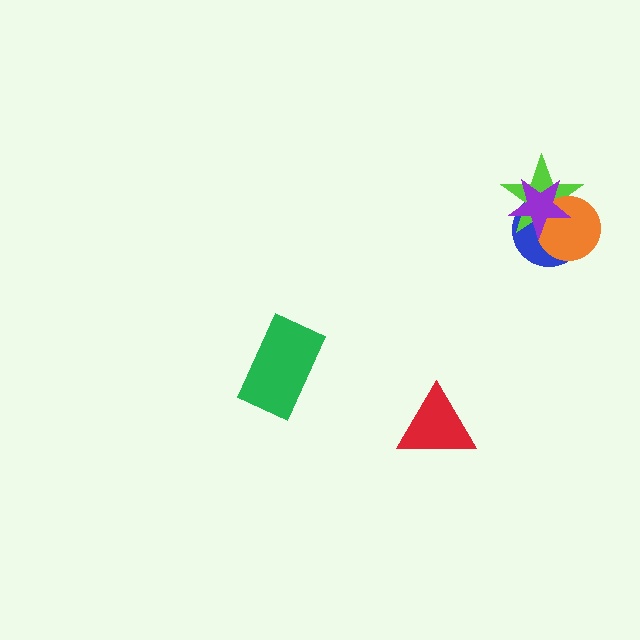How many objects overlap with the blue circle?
3 objects overlap with the blue circle.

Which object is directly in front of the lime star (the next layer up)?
The orange circle is directly in front of the lime star.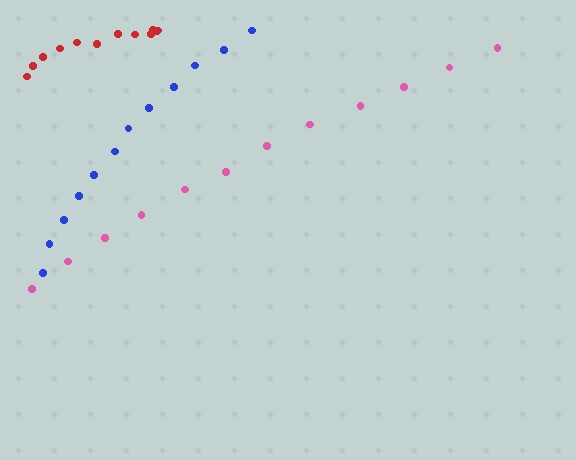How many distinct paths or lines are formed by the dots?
There are 3 distinct paths.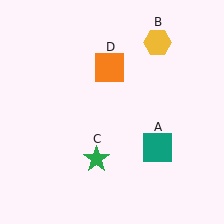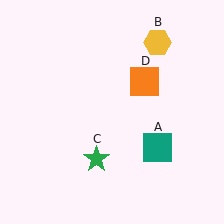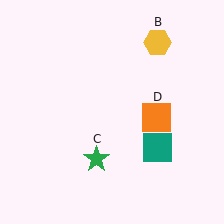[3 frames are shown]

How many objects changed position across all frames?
1 object changed position: orange square (object D).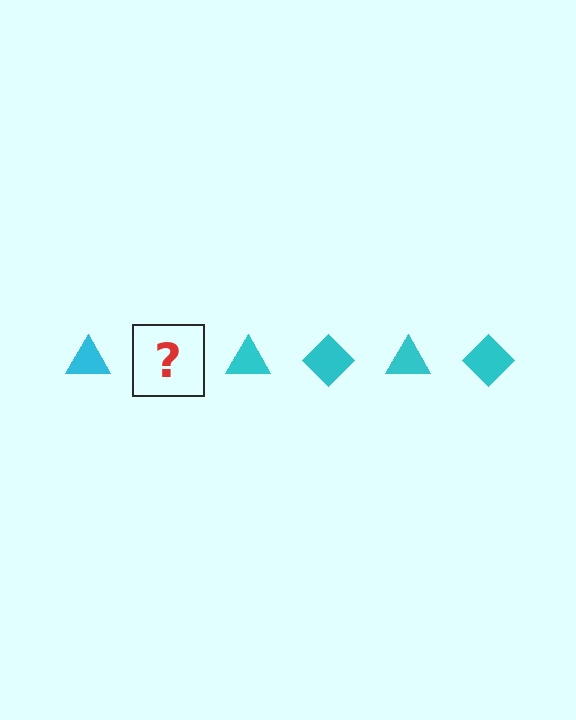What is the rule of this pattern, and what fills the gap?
The rule is that the pattern cycles through triangle, diamond shapes in cyan. The gap should be filled with a cyan diamond.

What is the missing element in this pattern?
The missing element is a cyan diamond.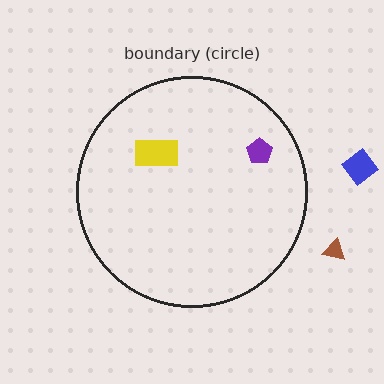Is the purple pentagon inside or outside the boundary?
Inside.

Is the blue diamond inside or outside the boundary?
Outside.